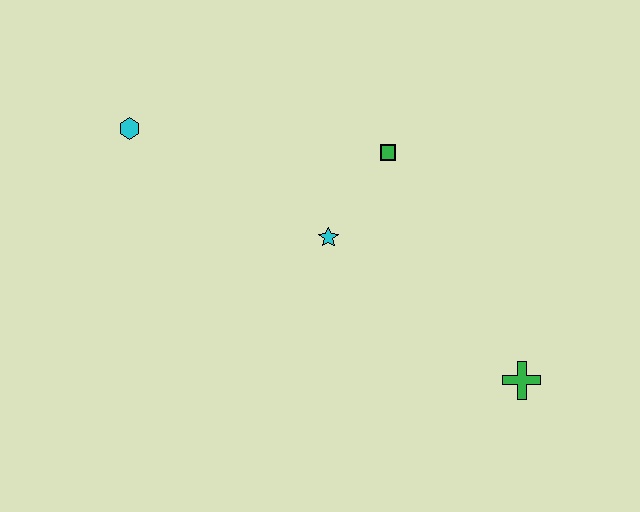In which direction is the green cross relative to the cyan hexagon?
The green cross is to the right of the cyan hexagon.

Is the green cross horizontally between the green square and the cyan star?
No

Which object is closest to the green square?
The cyan star is closest to the green square.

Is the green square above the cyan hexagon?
No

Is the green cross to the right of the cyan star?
Yes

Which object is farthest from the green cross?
The cyan hexagon is farthest from the green cross.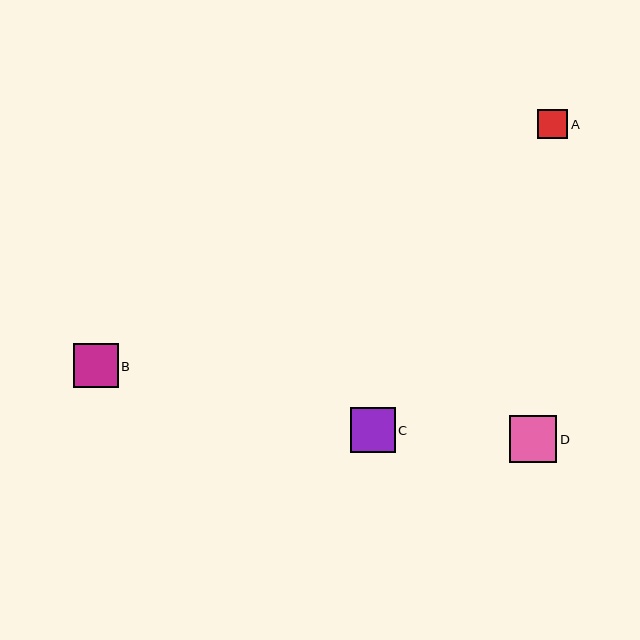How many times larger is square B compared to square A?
Square B is approximately 1.5 times the size of square A.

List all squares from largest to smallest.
From largest to smallest: D, C, B, A.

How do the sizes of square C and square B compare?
Square C and square B are approximately the same size.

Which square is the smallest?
Square A is the smallest with a size of approximately 30 pixels.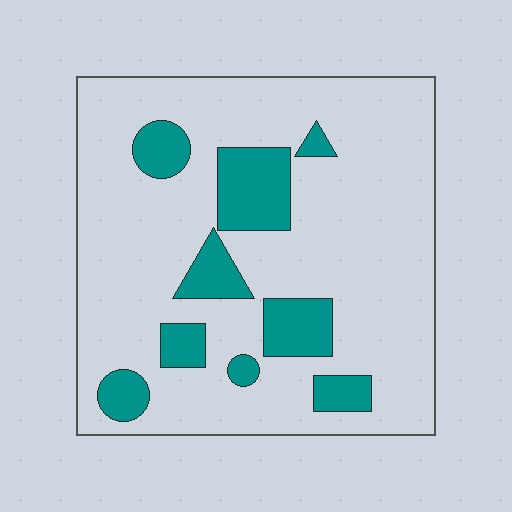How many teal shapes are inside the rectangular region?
9.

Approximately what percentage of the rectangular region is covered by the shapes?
Approximately 20%.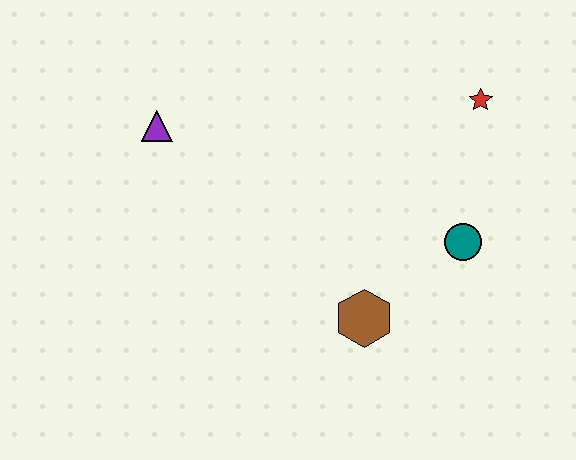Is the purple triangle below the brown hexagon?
No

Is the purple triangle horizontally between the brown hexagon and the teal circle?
No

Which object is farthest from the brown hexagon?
The purple triangle is farthest from the brown hexagon.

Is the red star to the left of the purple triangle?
No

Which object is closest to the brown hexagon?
The teal circle is closest to the brown hexagon.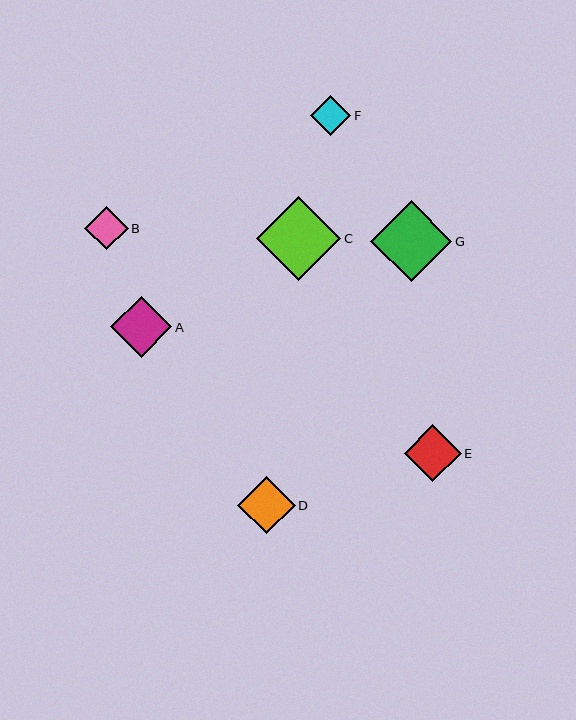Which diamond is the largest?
Diamond C is the largest with a size of approximately 84 pixels.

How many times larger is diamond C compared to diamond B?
Diamond C is approximately 1.9 times the size of diamond B.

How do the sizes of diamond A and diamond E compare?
Diamond A and diamond E are approximately the same size.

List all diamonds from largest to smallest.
From largest to smallest: C, G, A, D, E, B, F.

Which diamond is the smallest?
Diamond F is the smallest with a size of approximately 40 pixels.